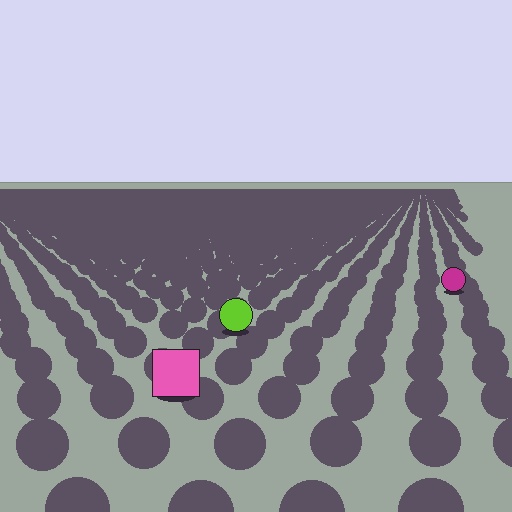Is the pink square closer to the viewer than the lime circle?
Yes. The pink square is closer — you can tell from the texture gradient: the ground texture is coarser near it.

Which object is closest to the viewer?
The pink square is closest. The texture marks near it are larger and more spread out.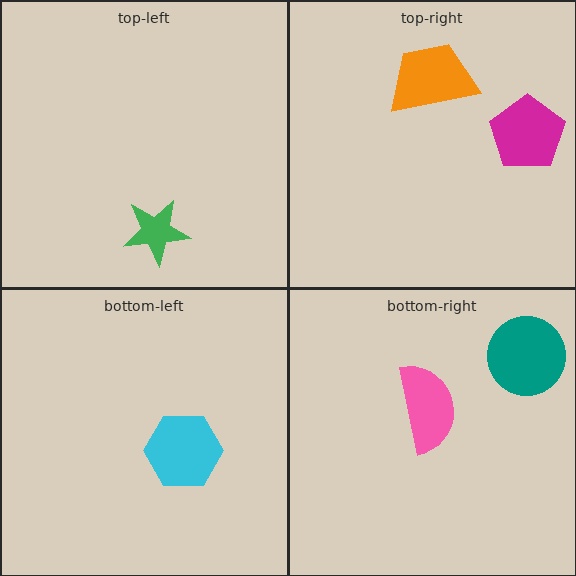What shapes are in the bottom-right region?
The teal circle, the pink semicircle.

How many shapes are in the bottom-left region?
1.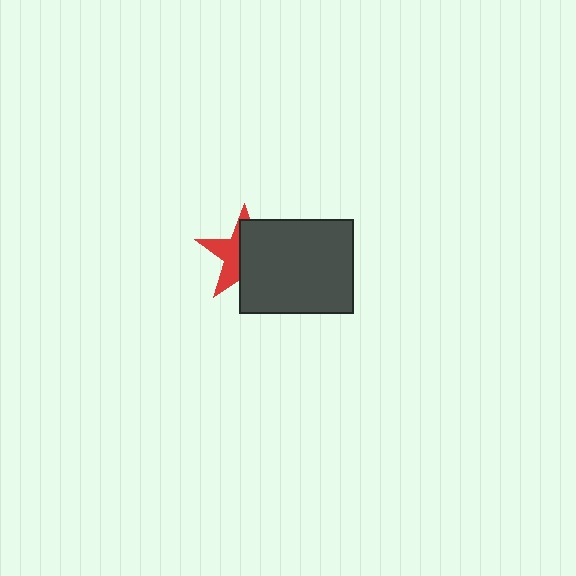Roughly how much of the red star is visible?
A small part of it is visible (roughly 44%).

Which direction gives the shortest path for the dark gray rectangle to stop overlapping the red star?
Moving right gives the shortest separation.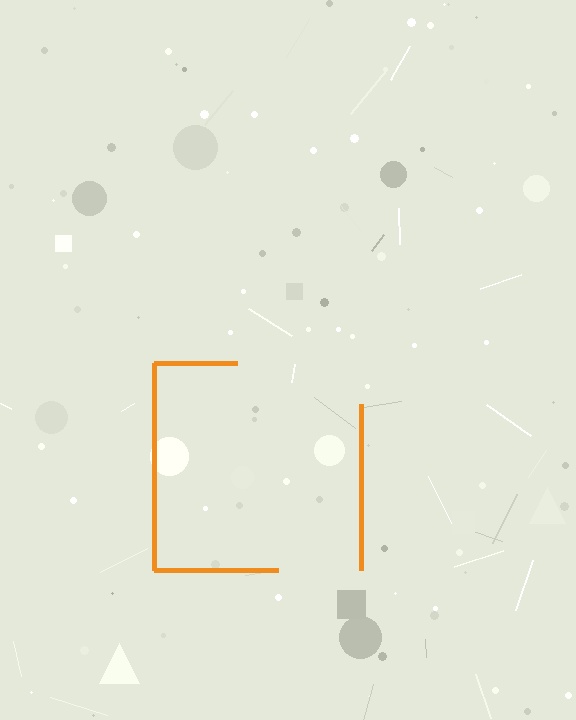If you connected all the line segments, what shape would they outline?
They would outline a square.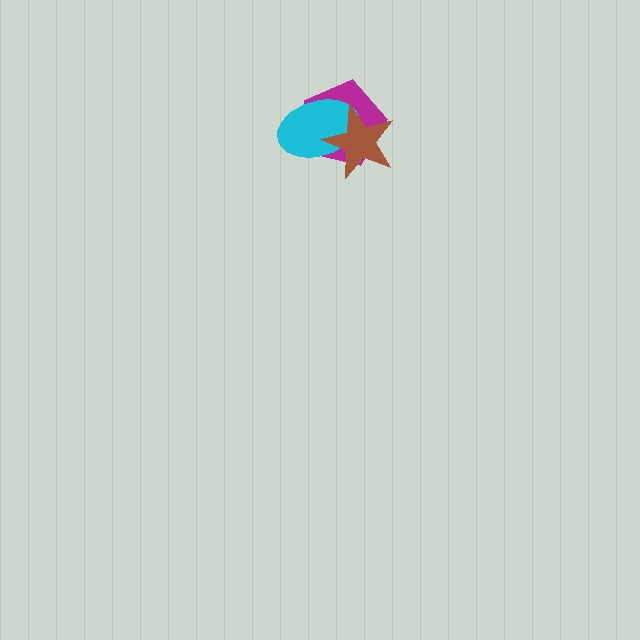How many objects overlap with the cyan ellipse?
2 objects overlap with the cyan ellipse.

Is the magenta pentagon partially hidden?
Yes, it is partially covered by another shape.